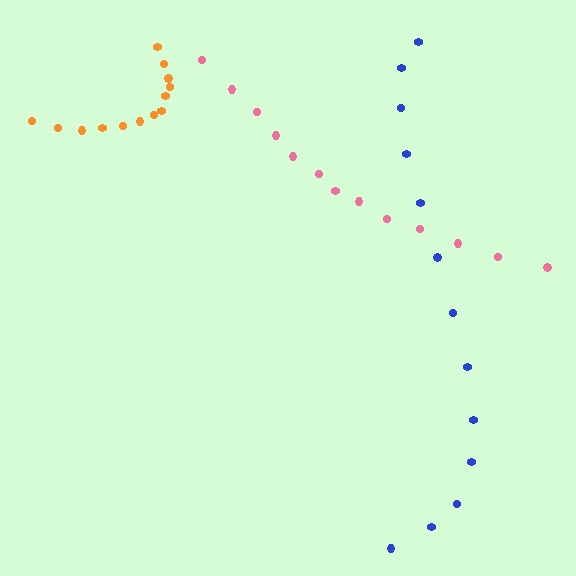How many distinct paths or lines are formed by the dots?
There are 3 distinct paths.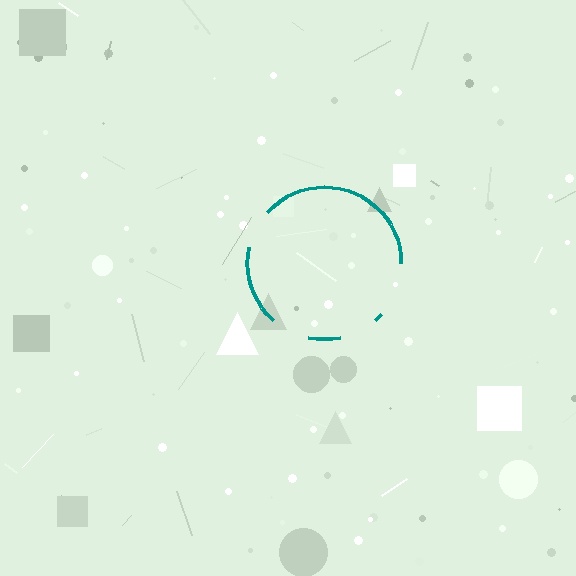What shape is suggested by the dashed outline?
The dashed outline suggests a circle.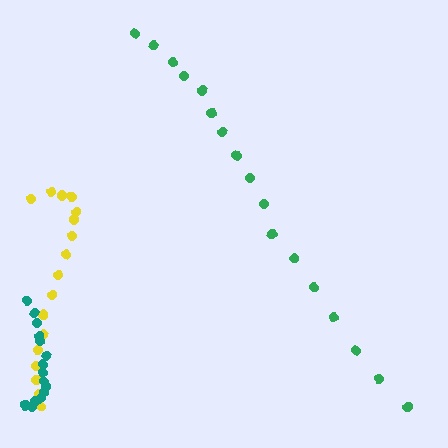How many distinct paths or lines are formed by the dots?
There are 3 distinct paths.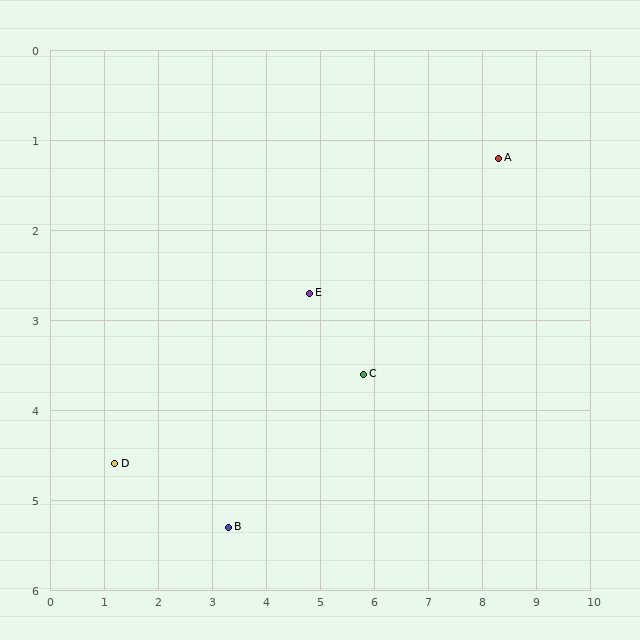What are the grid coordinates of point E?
Point E is at approximately (4.8, 2.7).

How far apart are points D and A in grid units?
Points D and A are about 7.9 grid units apart.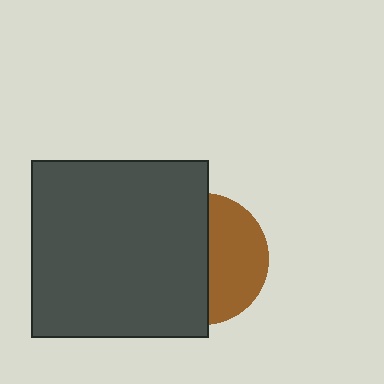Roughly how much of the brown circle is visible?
A small part of it is visible (roughly 44%).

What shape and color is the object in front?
The object in front is a dark gray square.